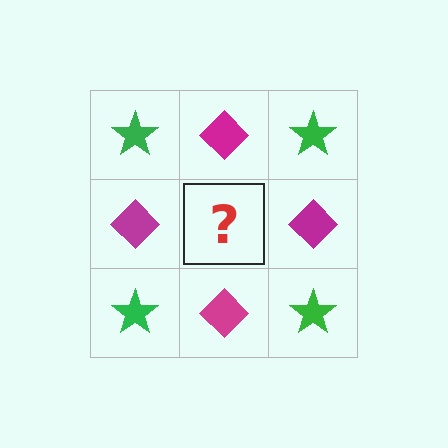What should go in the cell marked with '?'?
The missing cell should contain a green star.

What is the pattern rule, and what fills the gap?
The rule is that it alternates green star and magenta diamond in a checkerboard pattern. The gap should be filled with a green star.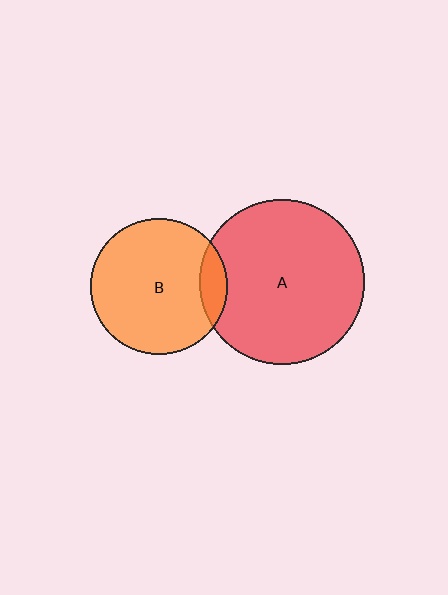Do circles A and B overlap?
Yes.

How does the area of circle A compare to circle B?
Approximately 1.5 times.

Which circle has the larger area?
Circle A (red).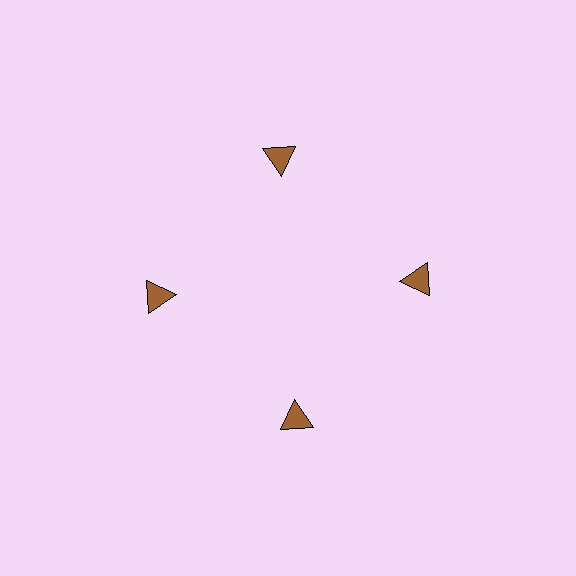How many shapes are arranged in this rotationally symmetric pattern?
There are 4 shapes, arranged in 4 groups of 1.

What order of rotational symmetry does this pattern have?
This pattern has 4-fold rotational symmetry.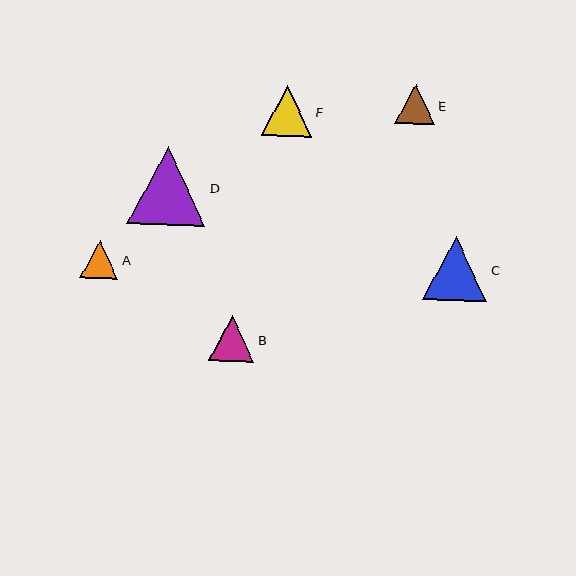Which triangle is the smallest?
Triangle A is the smallest with a size of approximately 39 pixels.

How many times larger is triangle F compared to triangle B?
Triangle F is approximately 1.1 times the size of triangle B.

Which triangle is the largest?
Triangle D is the largest with a size of approximately 78 pixels.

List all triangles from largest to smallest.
From largest to smallest: D, C, F, B, E, A.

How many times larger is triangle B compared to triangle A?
Triangle B is approximately 1.2 times the size of triangle A.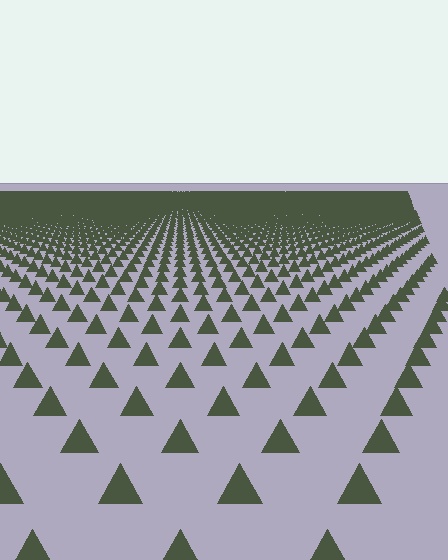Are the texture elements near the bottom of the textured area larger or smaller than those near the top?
Larger. Near the bottom, elements are closer to the viewer and appear at a bigger on-screen size.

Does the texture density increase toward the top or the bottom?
Density increases toward the top.